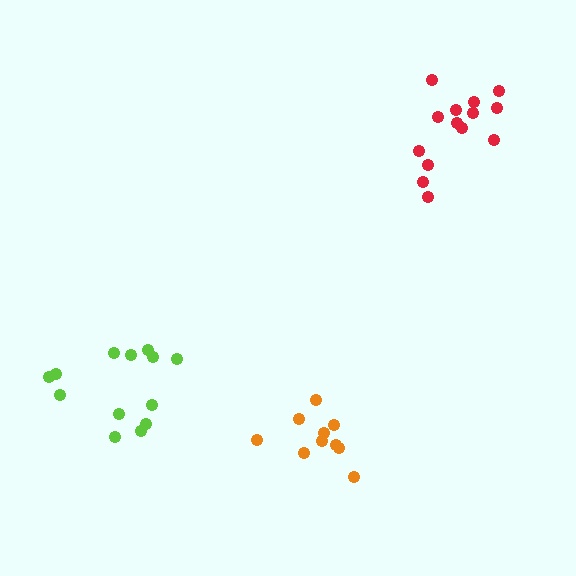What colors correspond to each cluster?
The clusters are colored: lime, red, orange.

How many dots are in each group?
Group 1: 13 dots, Group 2: 14 dots, Group 3: 10 dots (37 total).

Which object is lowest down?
The orange cluster is bottommost.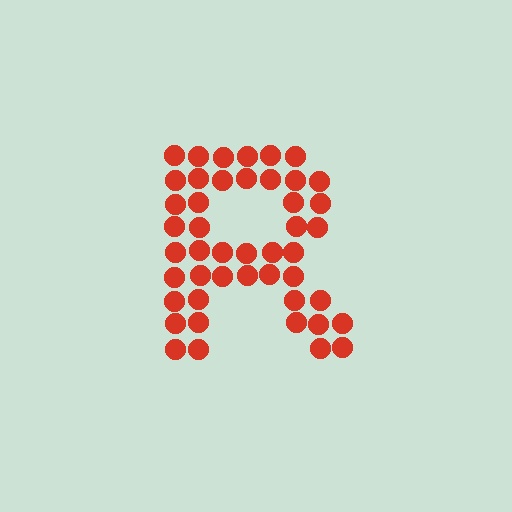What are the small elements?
The small elements are circles.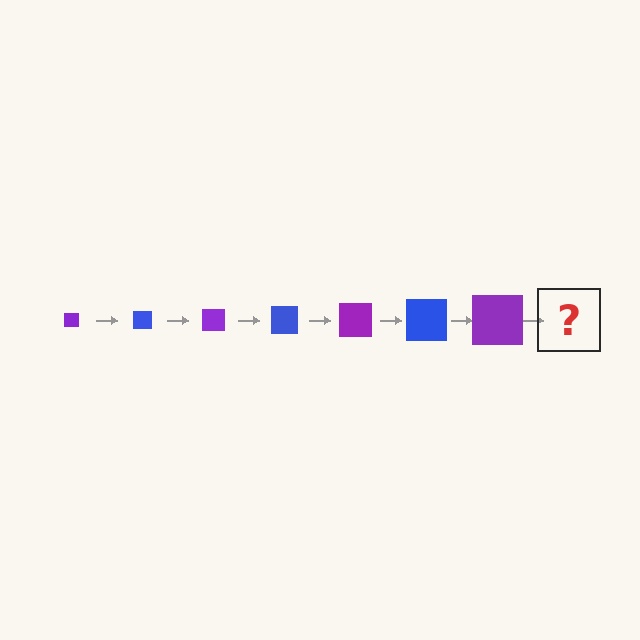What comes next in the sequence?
The next element should be a blue square, larger than the previous one.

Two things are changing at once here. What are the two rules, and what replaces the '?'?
The two rules are that the square grows larger each step and the color cycles through purple and blue. The '?' should be a blue square, larger than the previous one.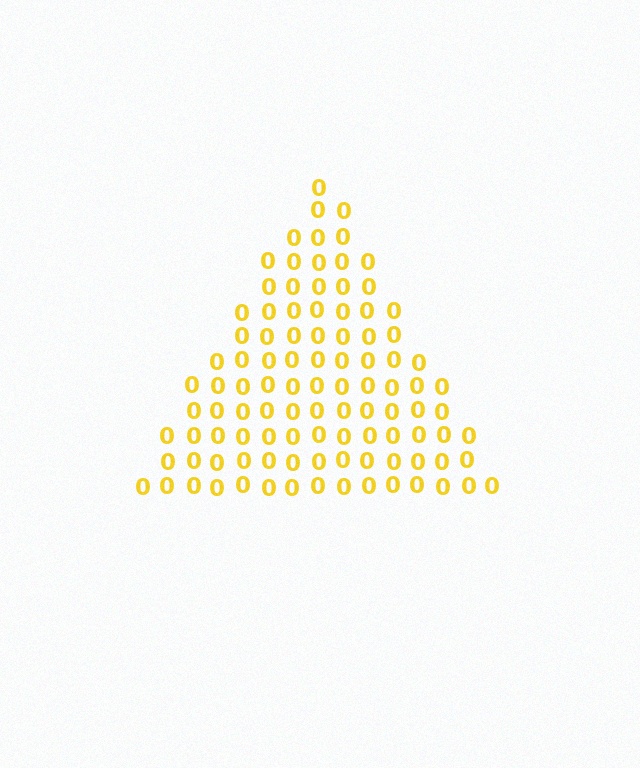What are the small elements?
The small elements are digit 0's.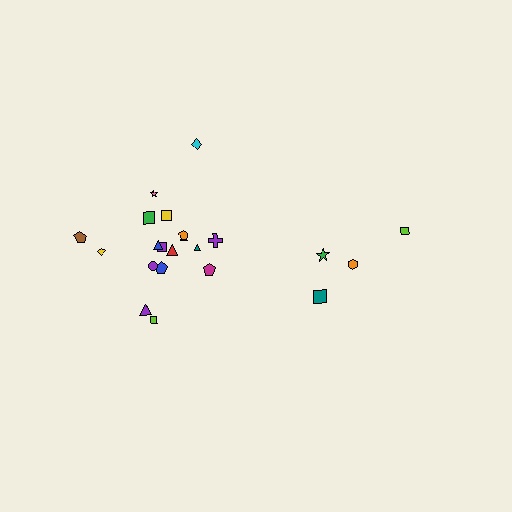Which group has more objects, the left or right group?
The left group.